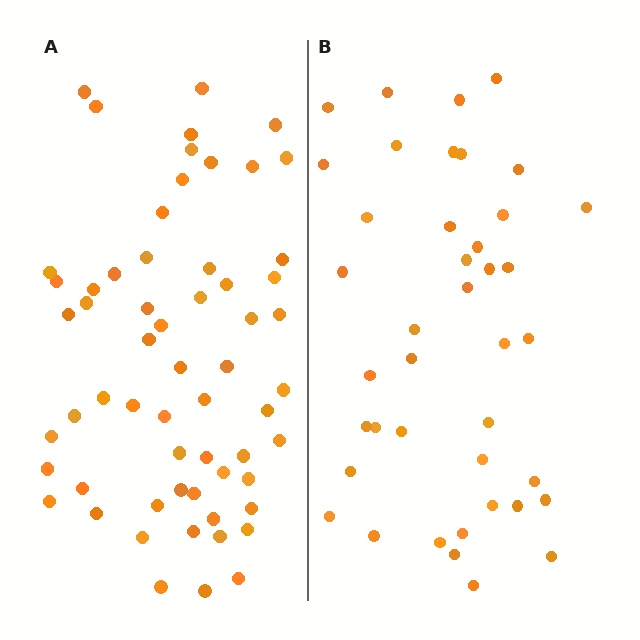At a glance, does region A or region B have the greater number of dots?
Region A (the left region) has more dots.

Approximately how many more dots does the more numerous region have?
Region A has approximately 20 more dots than region B.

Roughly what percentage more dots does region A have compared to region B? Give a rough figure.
About 45% more.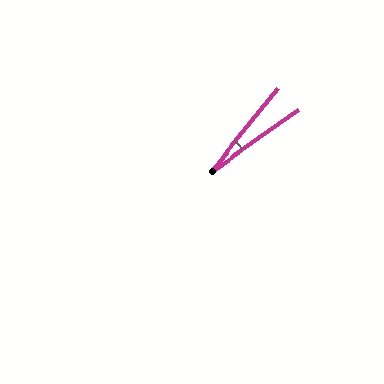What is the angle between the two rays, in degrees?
Approximately 16 degrees.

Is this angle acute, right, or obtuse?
It is acute.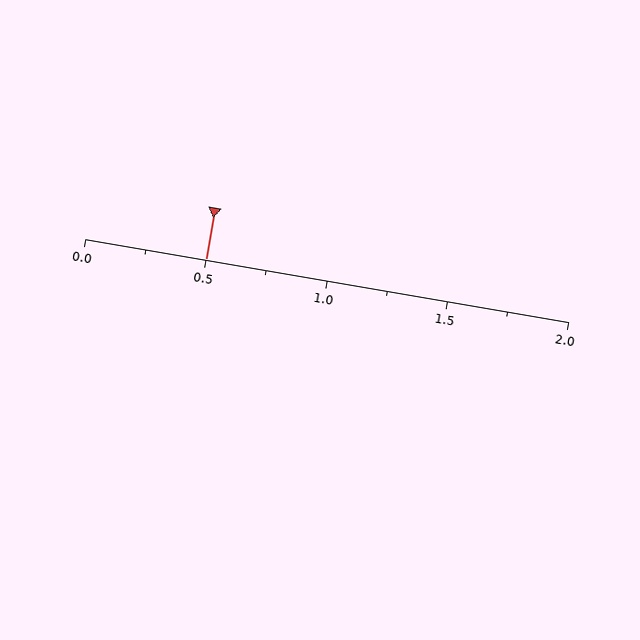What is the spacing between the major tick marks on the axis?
The major ticks are spaced 0.5 apart.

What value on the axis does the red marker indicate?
The marker indicates approximately 0.5.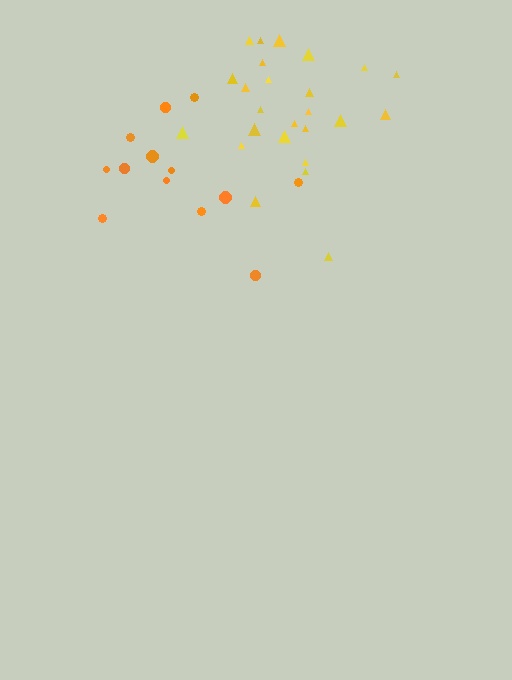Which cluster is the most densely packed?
Yellow.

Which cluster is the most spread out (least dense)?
Orange.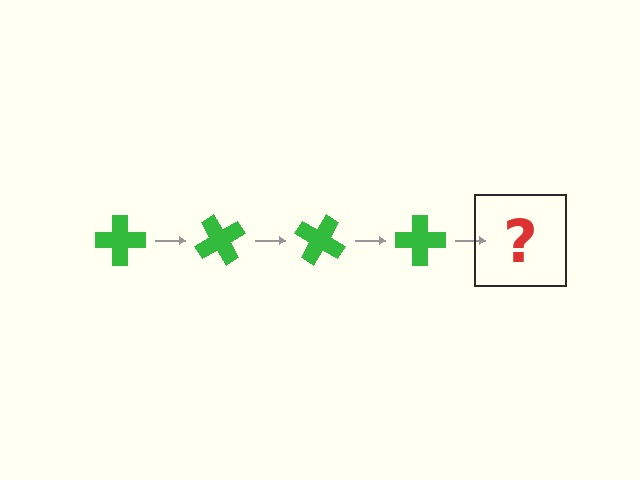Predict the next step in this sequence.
The next step is a green cross rotated 240 degrees.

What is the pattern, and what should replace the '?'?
The pattern is that the cross rotates 60 degrees each step. The '?' should be a green cross rotated 240 degrees.